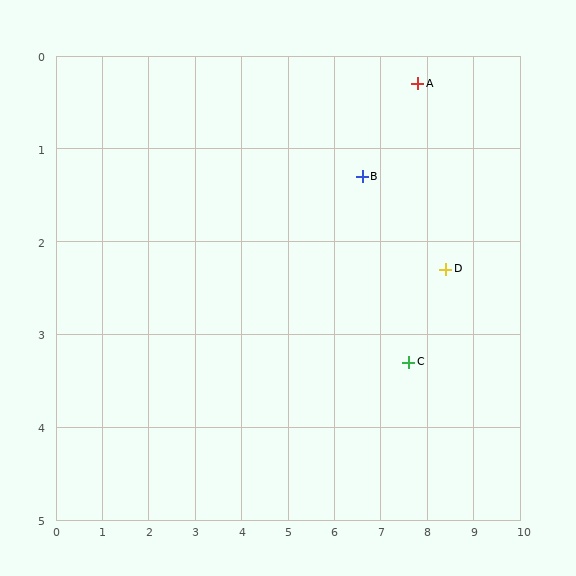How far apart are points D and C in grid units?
Points D and C are about 1.3 grid units apart.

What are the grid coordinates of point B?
Point B is at approximately (6.6, 1.3).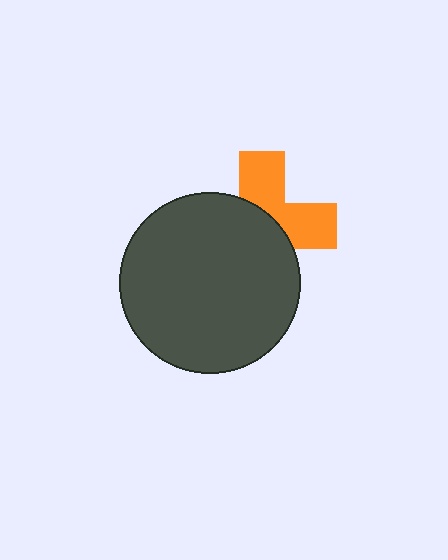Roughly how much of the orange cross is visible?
A small part of it is visible (roughly 43%).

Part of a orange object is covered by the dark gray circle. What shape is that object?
It is a cross.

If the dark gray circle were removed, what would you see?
You would see the complete orange cross.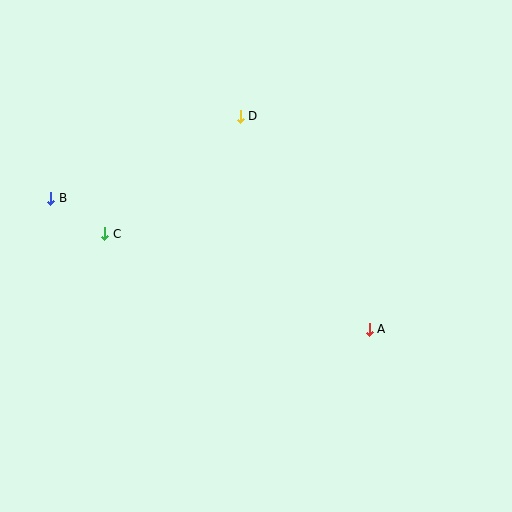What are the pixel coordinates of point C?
Point C is at (105, 234).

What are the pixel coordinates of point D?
Point D is at (240, 116).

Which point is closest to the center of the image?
Point A at (369, 329) is closest to the center.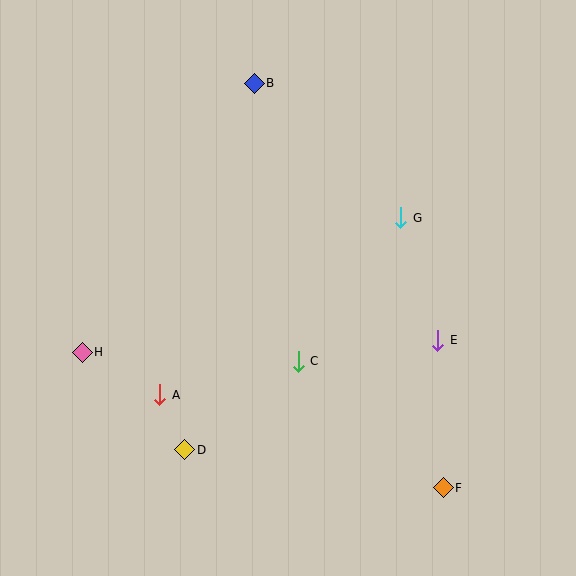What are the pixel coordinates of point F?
Point F is at (443, 488).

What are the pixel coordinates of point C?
Point C is at (298, 361).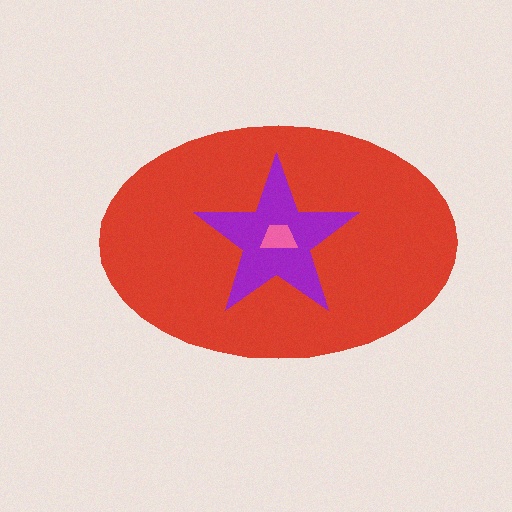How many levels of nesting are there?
3.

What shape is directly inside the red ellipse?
The purple star.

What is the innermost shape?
The pink trapezoid.